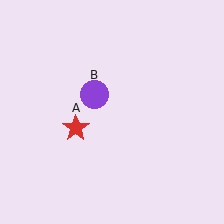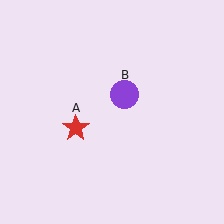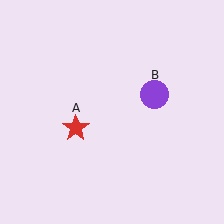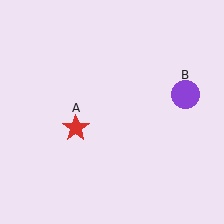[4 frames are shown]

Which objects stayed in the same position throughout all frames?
Red star (object A) remained stationary.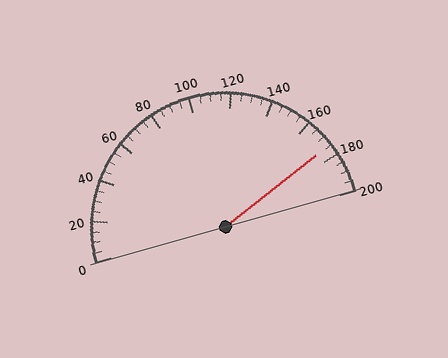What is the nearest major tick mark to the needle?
The nearest major tick mark is 180.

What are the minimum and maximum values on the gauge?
The gauge ranges from 0 to 200.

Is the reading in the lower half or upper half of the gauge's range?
The reading is in the upper half of the range (0 to 200).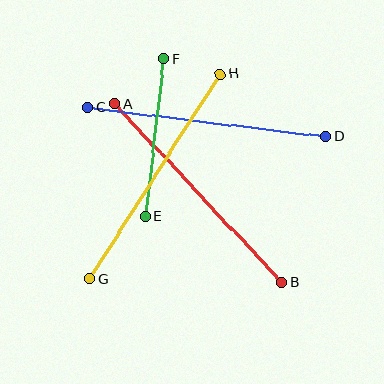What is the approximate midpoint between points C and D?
The midpoint is at approximately (207, 122) pixels.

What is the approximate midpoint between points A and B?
The midpoint is at approximately (198, 193) pixels.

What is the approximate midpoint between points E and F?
The midpoint is at approximately (155, 138) pixels.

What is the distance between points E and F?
The distance is approximately 158 pixels.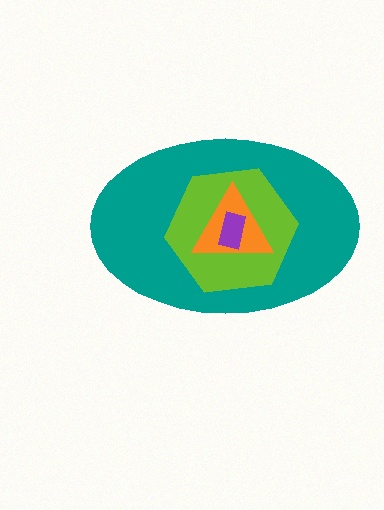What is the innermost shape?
The purple rectangle.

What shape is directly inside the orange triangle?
The purple rectangle.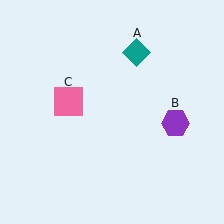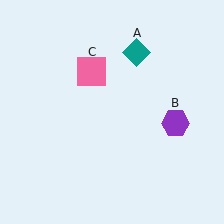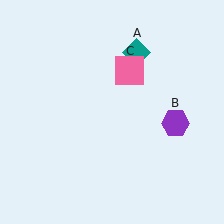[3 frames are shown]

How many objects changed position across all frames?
1 object changed position: pink square (object C).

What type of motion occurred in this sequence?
The pink square (object C) rotated clockwise around the center of the scene.